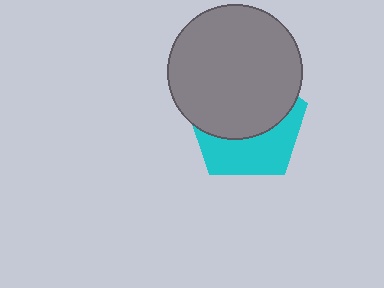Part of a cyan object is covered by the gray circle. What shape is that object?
It is a pentagon.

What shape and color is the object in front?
The object in front is a gray circle.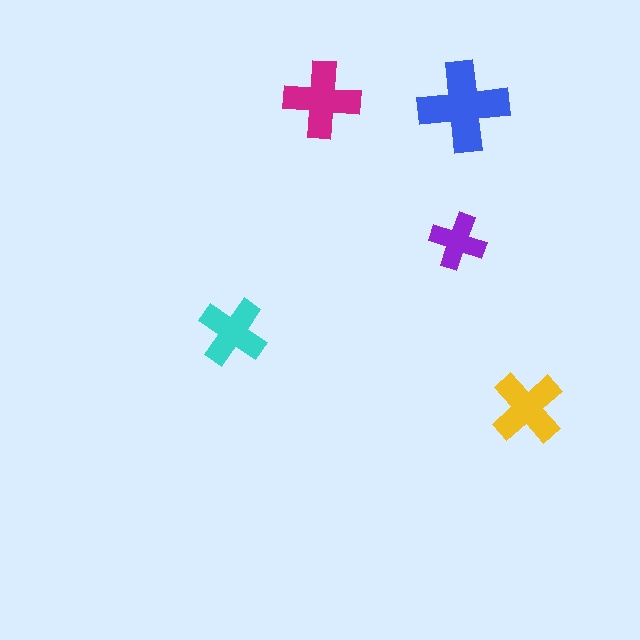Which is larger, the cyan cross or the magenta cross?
The magenta one.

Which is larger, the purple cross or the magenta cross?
The magenta one.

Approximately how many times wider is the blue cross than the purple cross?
About 1.5 times wider.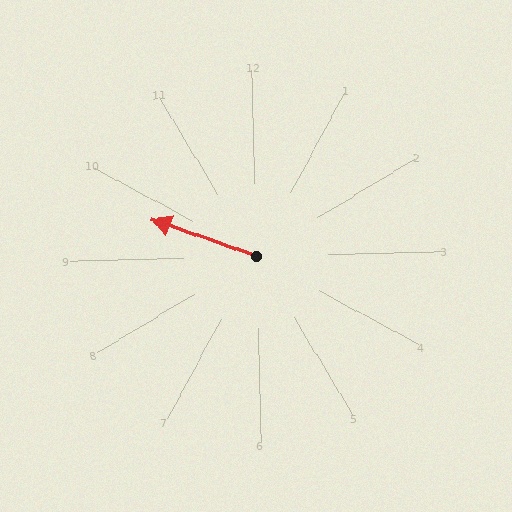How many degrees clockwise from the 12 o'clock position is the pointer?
Approximately 291 degrees.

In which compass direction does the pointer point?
West.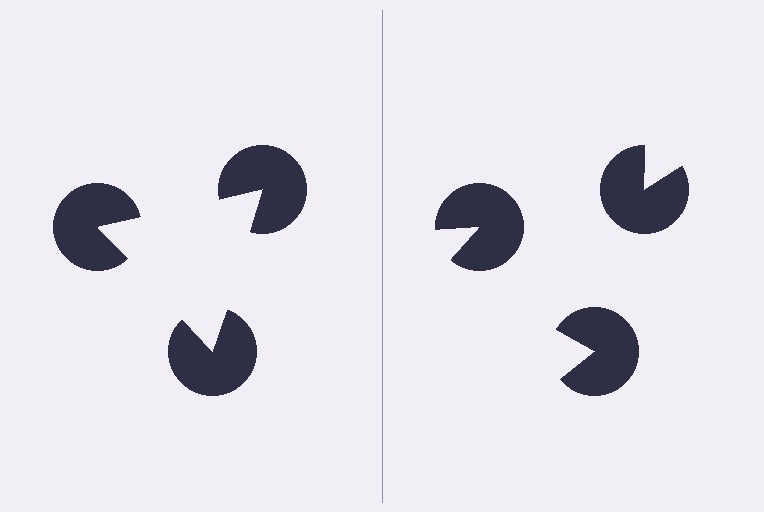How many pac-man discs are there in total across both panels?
6 — 3 on each side.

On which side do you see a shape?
An illusory triangle appears on the left side. On the right side the wedge cuts are rotated, so no coherent shape forms.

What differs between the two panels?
The pac-man discs are positioned identically on both sides; only the wedge orientations differ. On the left they align to a triangle; on the right they are misaligned.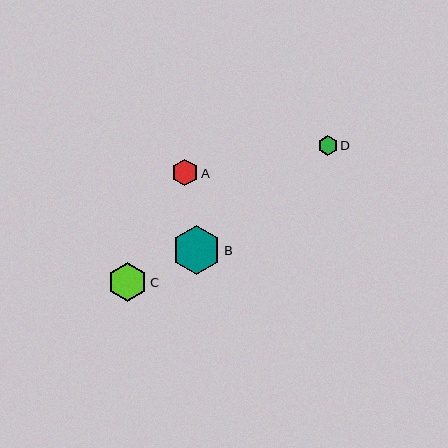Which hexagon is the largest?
Hexagon B is the largest with a size of approximately 49 pixels.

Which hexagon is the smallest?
Hexagon D is the smallest with a size of approximately 20 pixels.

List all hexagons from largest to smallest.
From largest to smallest: B, C, A, D.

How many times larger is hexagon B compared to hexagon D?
Hexagon B is approximately 2.5 times the size of hexagon D.